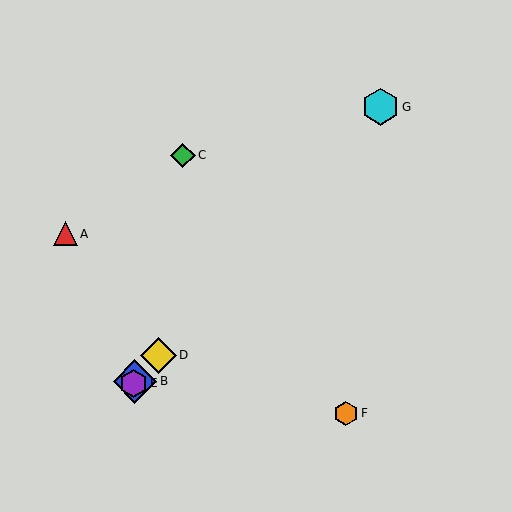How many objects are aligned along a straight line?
4 objects (B, D, E, G) are aligned along a straight line.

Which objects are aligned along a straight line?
Objects B, D, E, G are aligned along a straight line.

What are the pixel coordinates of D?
Object D is at (158, 355).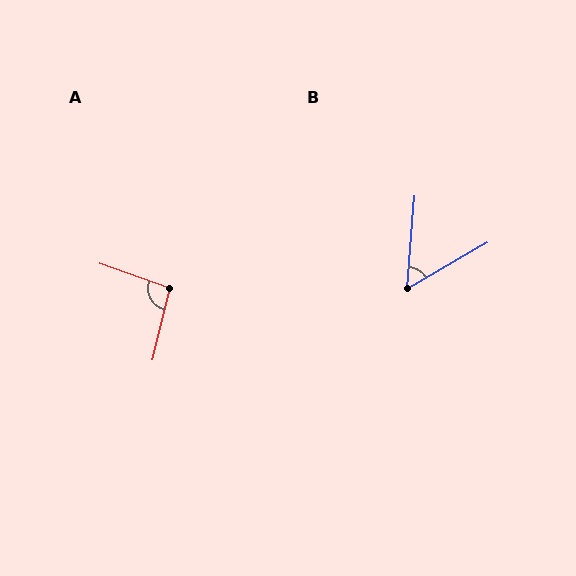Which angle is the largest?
A, at approximately 96 degrees.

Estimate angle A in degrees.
Approximately 96 degrees.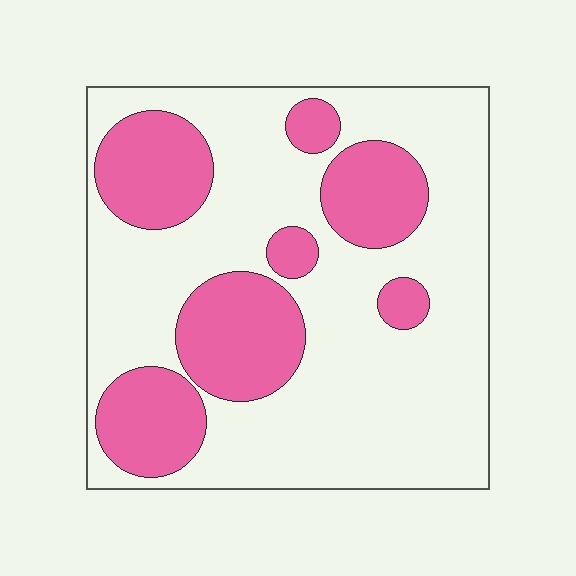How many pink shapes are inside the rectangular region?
7.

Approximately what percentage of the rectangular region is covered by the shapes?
Approximately 30%.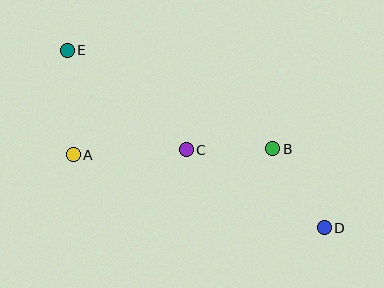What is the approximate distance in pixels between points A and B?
The distance between A and B is approximately 200 pixels.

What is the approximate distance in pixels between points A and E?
The distance between A and E is approximately 104 pixels.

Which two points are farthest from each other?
Points D and E are farthest from each other.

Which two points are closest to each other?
Points B and C are closest to each other.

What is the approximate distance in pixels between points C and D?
The distance between C and D is approximately 159 pixels.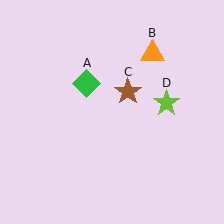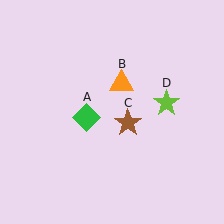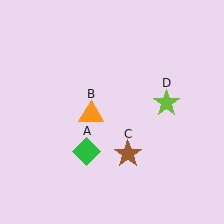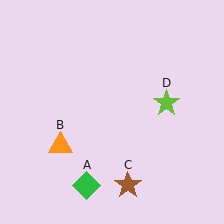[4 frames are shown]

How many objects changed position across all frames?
3 objects changed position: green diamond (object A), orange triangle (object B), brown star (object C).